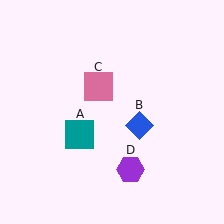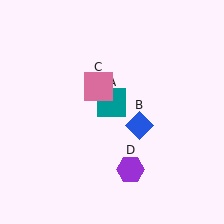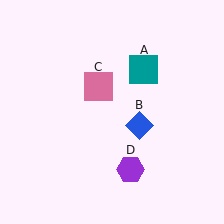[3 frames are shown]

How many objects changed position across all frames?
1 object changed position: teal square (object A).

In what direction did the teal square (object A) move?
The teal square (object A) moved up and to the right.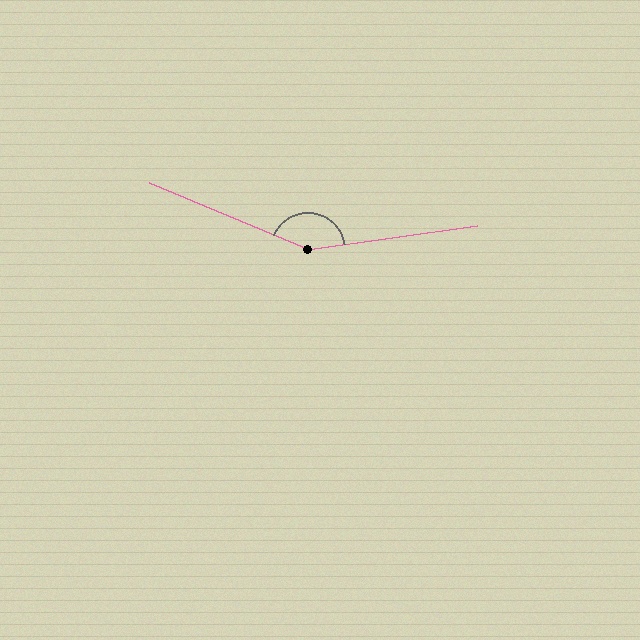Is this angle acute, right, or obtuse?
It is obtuse.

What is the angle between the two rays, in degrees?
Approximately 149 degrees.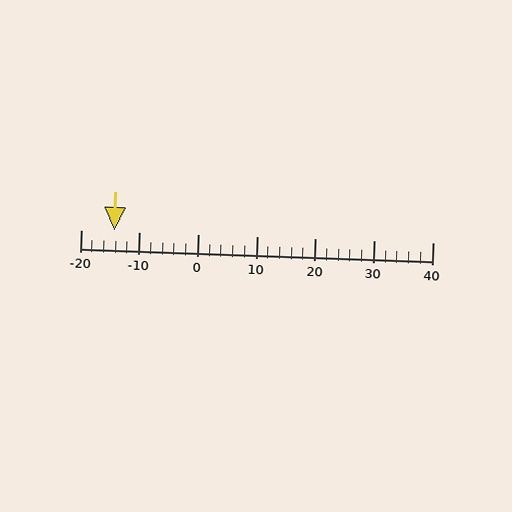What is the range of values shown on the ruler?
The ruler shows values from -20 to 40.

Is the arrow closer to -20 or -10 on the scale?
The arrow is closer to -10.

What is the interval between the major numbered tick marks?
The major tick marks are spaced 10 units apart.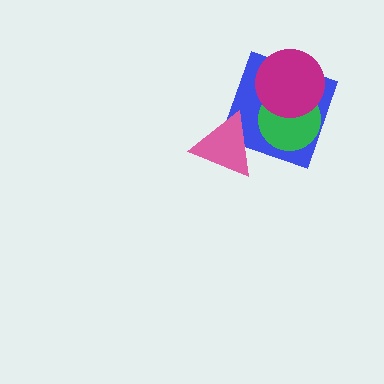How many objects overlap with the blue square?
3 objects overlap with the blue square.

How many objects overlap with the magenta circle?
2 objects overlap with the magenta circle.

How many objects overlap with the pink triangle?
1 object overlaps with the pink triangle.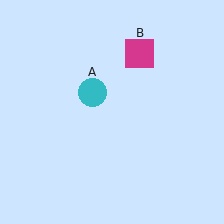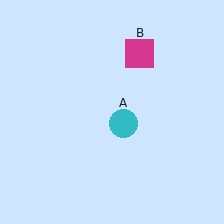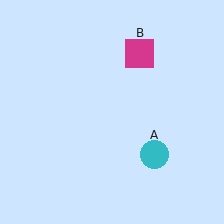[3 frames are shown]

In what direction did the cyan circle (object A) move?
The cyan circle (object A) moved down and to the right.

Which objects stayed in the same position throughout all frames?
Magenta square (object B) remained stationary.